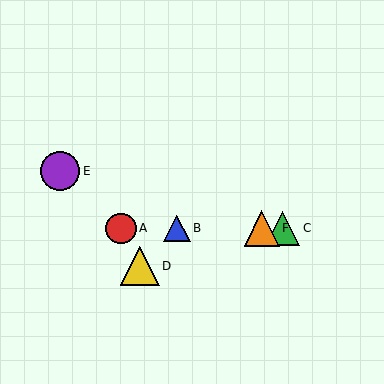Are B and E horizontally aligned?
No, B is at y≈228 and E is at y≈171.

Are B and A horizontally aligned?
Yes, both are at y≈228.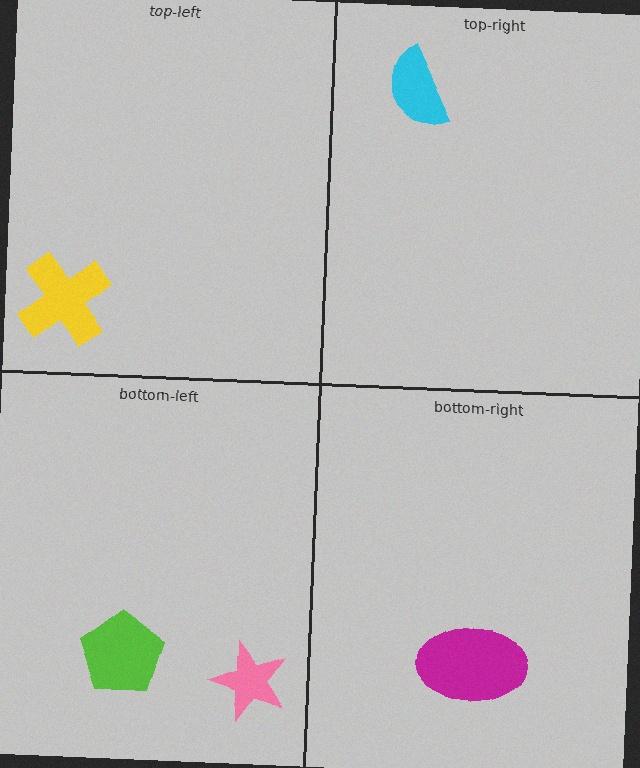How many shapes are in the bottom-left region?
2.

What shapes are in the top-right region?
The cyan semicircle.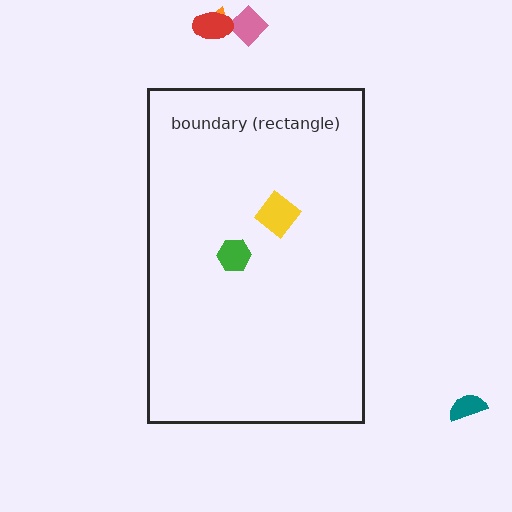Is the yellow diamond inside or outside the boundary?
Inside.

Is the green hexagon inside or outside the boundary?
Inside.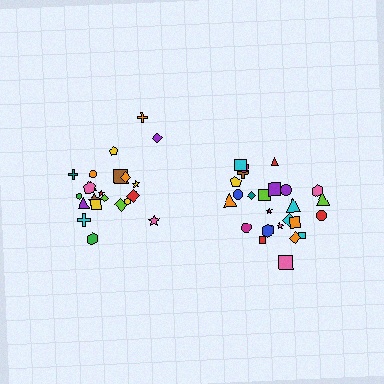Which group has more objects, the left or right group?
The right group.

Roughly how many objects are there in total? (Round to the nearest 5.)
Roughly 45 objects in total.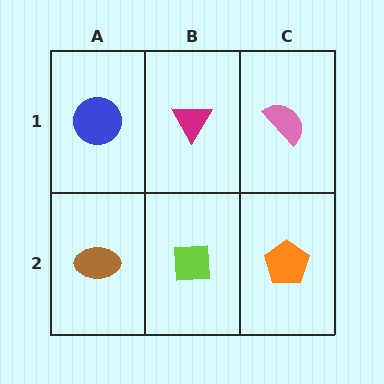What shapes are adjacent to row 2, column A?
A blue circle (row 1, column A), a lime square (row 2, column B).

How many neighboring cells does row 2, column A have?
2.